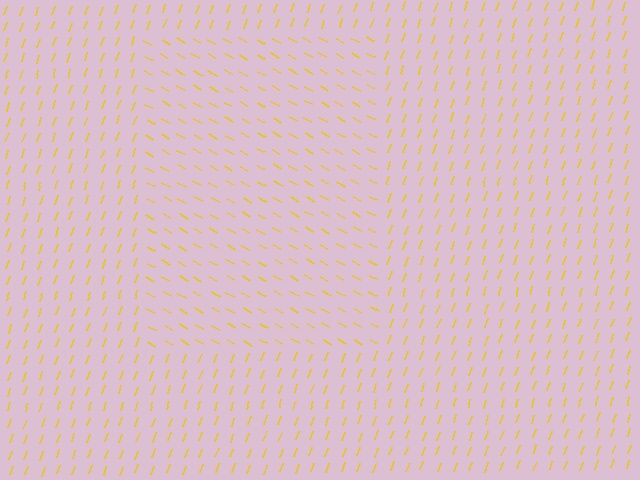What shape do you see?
I see a rectangle.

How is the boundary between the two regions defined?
The boundary is defined purely by a change in line orientation (approximately 81 degrees difference). All lines are the same color and thickness.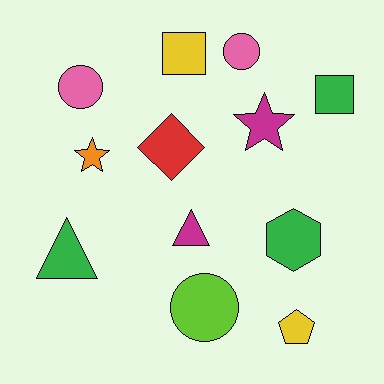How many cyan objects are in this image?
There are no cyan objects.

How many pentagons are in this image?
There is 1 pentagon.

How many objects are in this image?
There are 12 objects.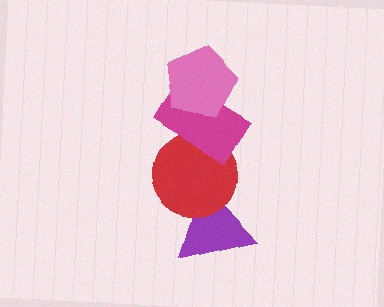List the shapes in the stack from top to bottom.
From top to bottom: the pink pentagon, the magenta rectangle, the red circle, the purple triangle.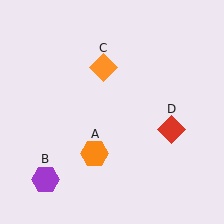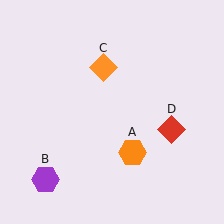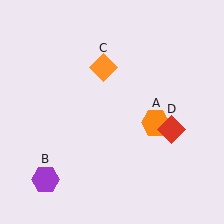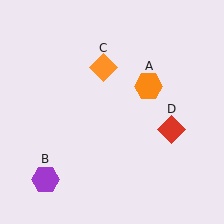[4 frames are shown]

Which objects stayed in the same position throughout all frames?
Purple hexagon (object B) and orange diamond (object C) and red diamond (object D) remained stationary.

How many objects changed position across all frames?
1 object changed position: orange hexagon (object A).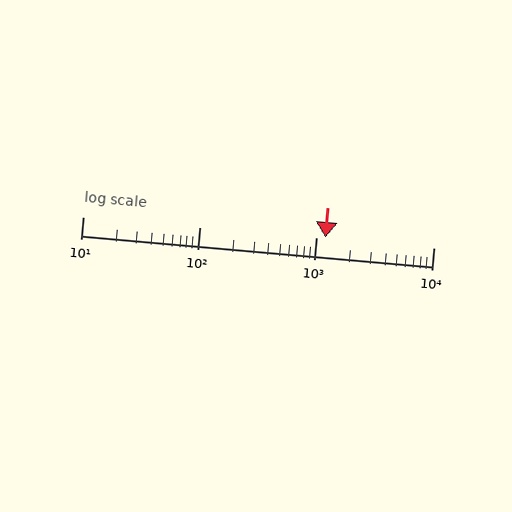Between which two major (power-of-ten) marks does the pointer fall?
The pointer is between 1000 and 10000.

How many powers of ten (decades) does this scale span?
The scale spans 3 decades, from 10 to 10000.